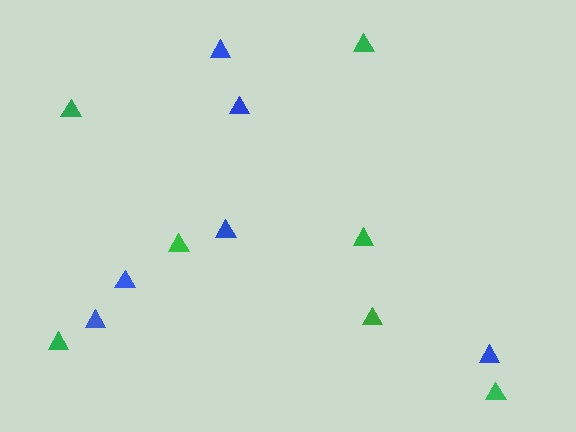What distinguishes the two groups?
There are 2 groups: one group of blue triangles (6) and one group of green triangles (7).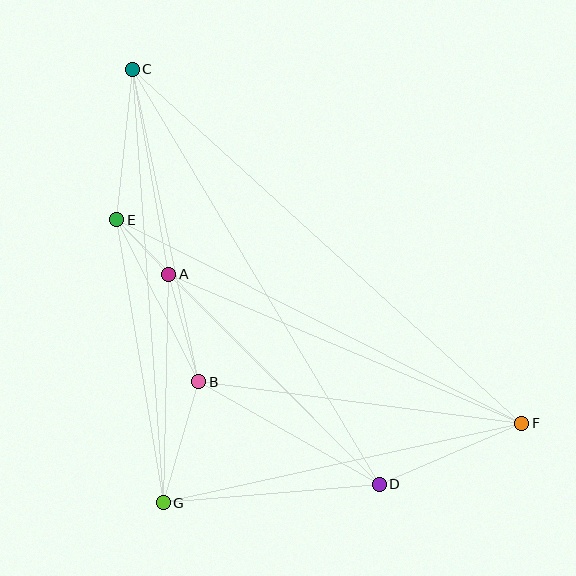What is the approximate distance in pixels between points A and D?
The distance between A and D is approximately 298 pixels.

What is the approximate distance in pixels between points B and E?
The distance between B and E is approximately 182 pixels.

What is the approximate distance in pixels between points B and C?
The distance between B and C is approximately 319 pixels.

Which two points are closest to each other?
Points A and E are closest to each other.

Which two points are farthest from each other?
Points C and F are farthest from each other.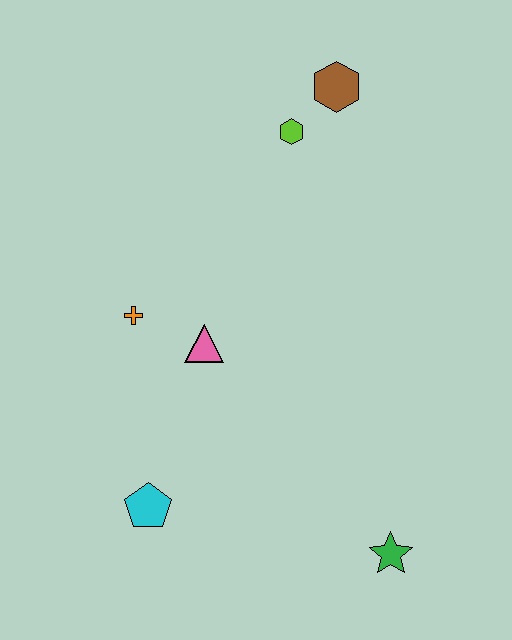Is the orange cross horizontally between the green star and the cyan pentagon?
No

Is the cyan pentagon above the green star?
Yes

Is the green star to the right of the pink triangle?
Yes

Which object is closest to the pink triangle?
The orange cross is closest to the pink triangle.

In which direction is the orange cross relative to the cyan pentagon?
The orange cross is above the cyan pentagon.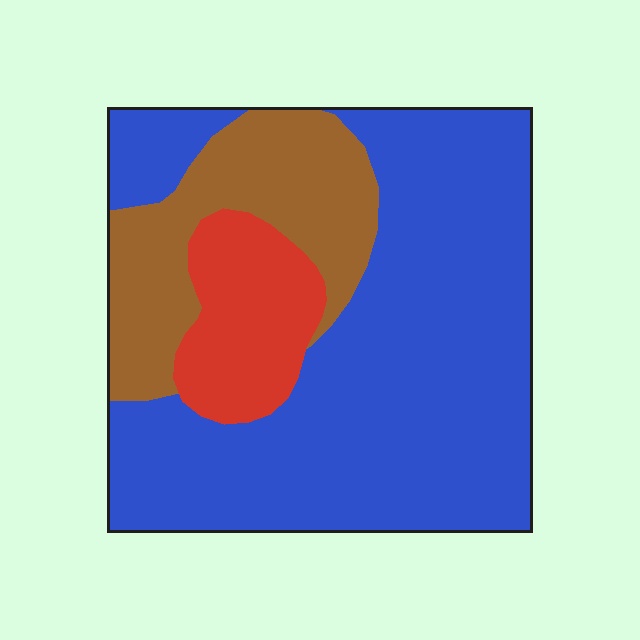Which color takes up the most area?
Blue, at roughly 65%.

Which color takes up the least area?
Red, at roughly 15%.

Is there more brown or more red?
Brown.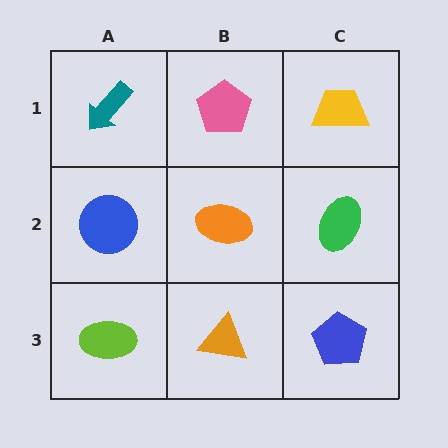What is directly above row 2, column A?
A teal arrow.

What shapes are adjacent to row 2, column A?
A teal arrow (row 1, column A), a lime ellipse (row 3, column A), an orange ellipse (row 2, column B).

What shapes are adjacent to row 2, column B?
A pink pentagon (row 1, column B), an orange triangle (row 3, column B), a blue circle (row 2, column A), a green ellipse (row 2, column C).